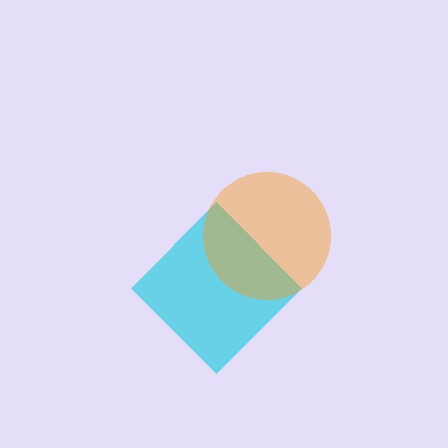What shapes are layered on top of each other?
The layered shapes are: a cyan diamond, an orange circle.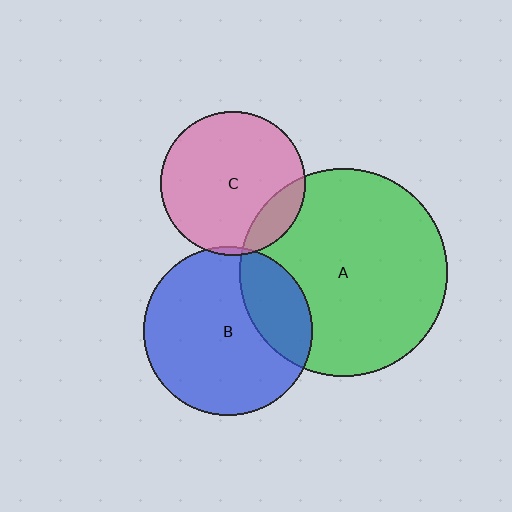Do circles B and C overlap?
Yes.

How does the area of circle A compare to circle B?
Approximately 1.5 times.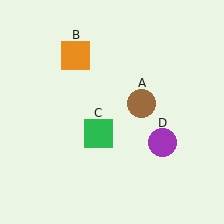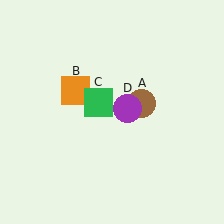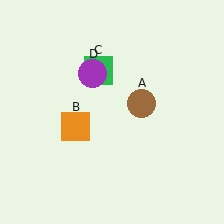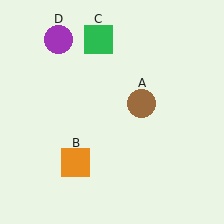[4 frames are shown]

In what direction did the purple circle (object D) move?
The purple circle (object D) moved up and to the left.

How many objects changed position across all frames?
3 objects changed position: orange square (object B), green square (object C), purple circle (object D).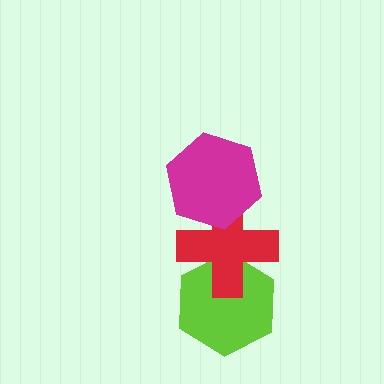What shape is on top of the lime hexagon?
The red cross is on top of the lime hexagon.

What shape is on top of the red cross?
The magenta hexagon is on top of the red cross.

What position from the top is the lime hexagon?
The lime hexagon is 3rd from the top.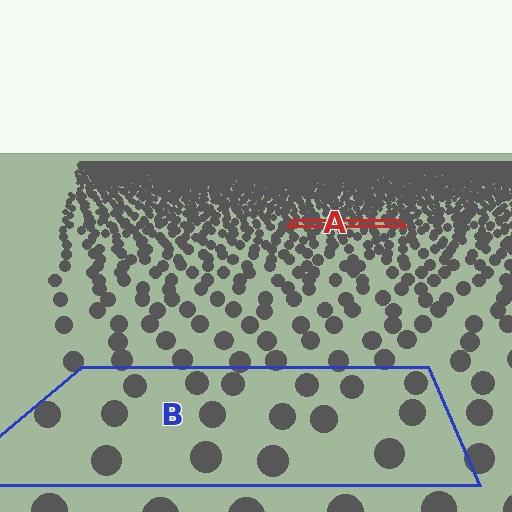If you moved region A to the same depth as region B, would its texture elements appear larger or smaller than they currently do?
They would appear larger. At a closer depth, the same texture elements are projected at a bigger on-screen size.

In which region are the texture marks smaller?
The texture marks are smaller in region A, because it is farther away.